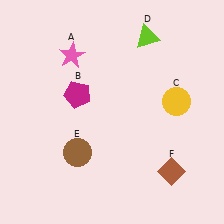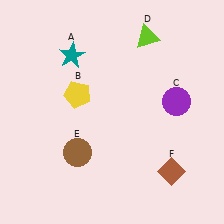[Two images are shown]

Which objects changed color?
A changed from pink to teal. B changed from magenta to yellow. C changed from yellow to purple.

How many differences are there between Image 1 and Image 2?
There are 3 differences between the two images.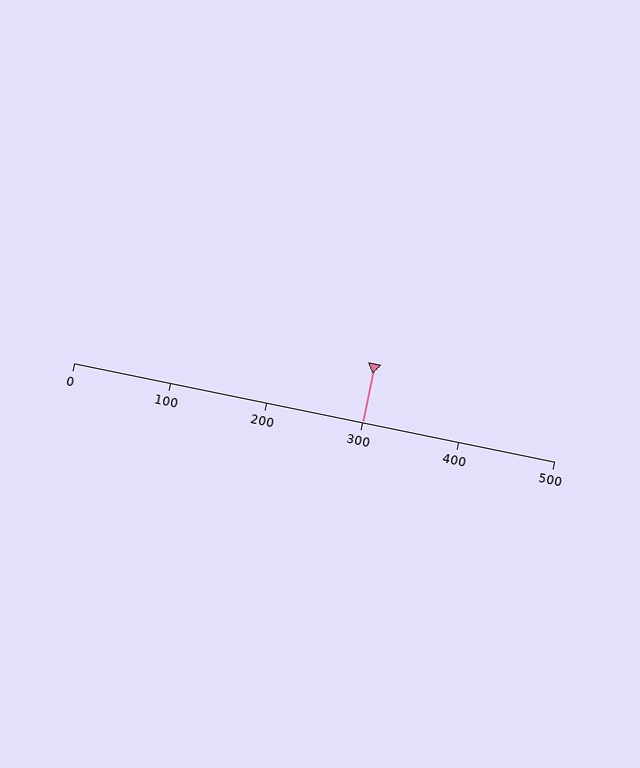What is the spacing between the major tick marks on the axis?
The major ticks are spaced 100 apart.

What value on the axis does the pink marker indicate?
The marker indicates approximately 300.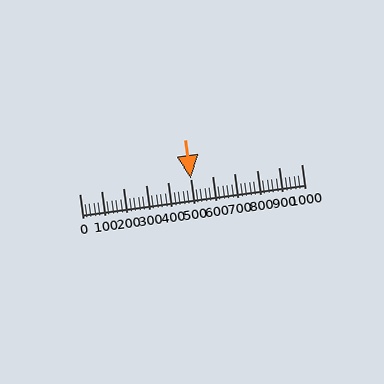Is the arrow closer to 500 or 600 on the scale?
The arrow is closer to 500.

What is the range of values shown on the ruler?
The ruler shows values from 0 to 1000.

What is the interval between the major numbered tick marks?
The major tick marks are spaced 100 units apart.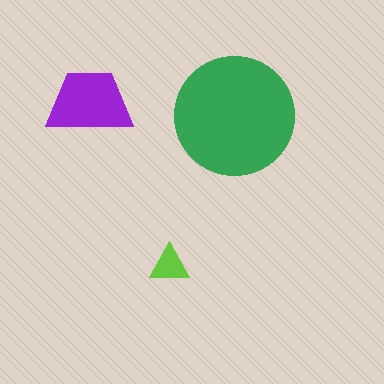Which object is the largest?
The green circle.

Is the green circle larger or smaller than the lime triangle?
Larger.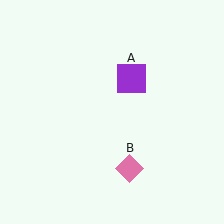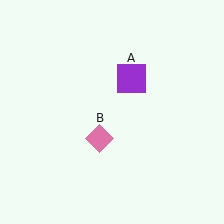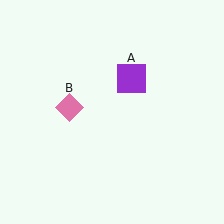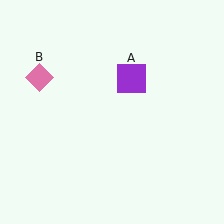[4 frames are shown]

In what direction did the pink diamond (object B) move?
The pink diamond (object B) moved up and to the left.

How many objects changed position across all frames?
1 object changed position: pink diamond (object B).